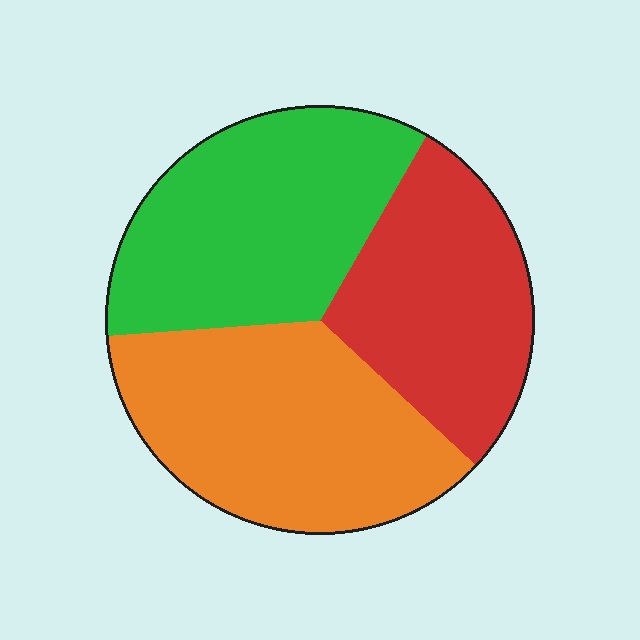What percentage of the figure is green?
Green covers 35% of the figure.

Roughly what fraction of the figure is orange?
Orange takes up about three eighths (3/8) of the figure.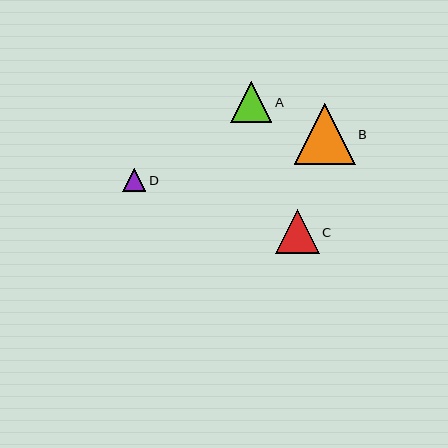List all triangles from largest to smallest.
From largest to smallest: B, C, A, D.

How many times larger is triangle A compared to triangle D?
Triangle A is approximately 1.8 times the size of triangle D.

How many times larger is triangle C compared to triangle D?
Triangle C is approximately 1.9 times the size of triangle D.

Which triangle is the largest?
Triangle B is the largest with a size of approximately 61 pixels.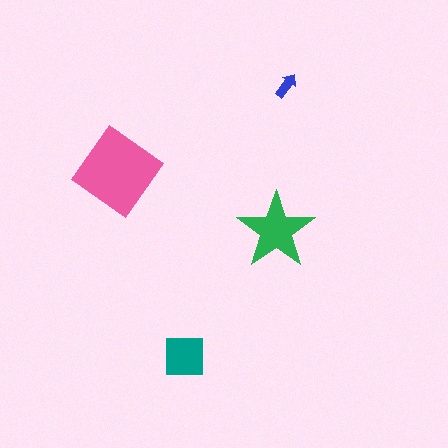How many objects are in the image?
There are 4 objects in the image.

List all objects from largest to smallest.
The pink diamond, the green star, the teal square, the blue arrow.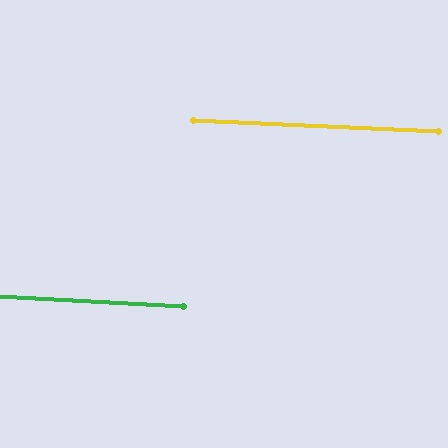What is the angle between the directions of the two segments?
Approximately 1 degree.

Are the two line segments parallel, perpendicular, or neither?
Parallel — their directions differ by only 0.6°.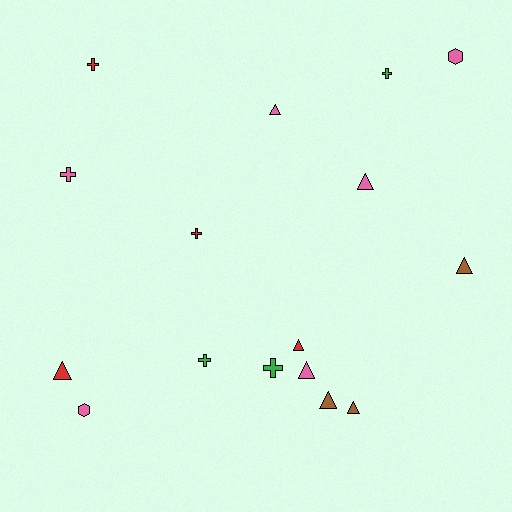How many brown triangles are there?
There are 3 brown triangles.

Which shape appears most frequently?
Triangle, with 8 objects.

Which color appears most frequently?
Pink, with 6 objects.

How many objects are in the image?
There are 16 objects.